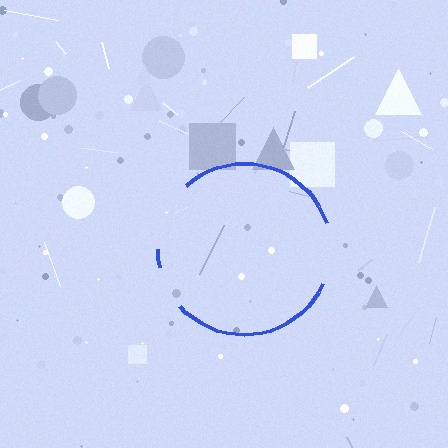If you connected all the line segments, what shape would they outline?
They would outline a circle.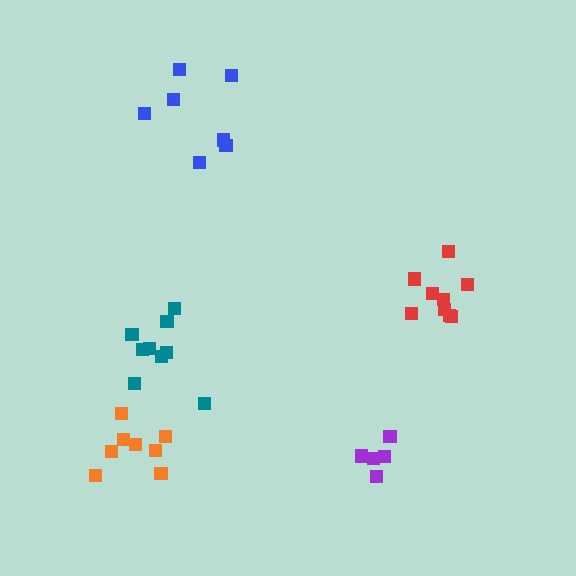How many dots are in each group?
Group 1: 7 dots, Group 2: 9 dots, Group 3: 8 dots, Group 4: 5 dots, Group 5: 9 dots (38 total).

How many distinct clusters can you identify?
There are 5 distinct clusters.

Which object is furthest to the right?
The red cluster is rightmost.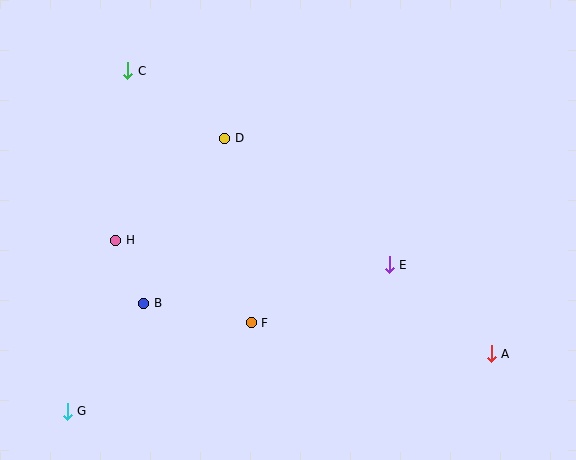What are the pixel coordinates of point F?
Point F is at (251, 323).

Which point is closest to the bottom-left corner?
Point G is closest to the bottom-left corner.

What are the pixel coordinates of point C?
Point C is at (128, 71).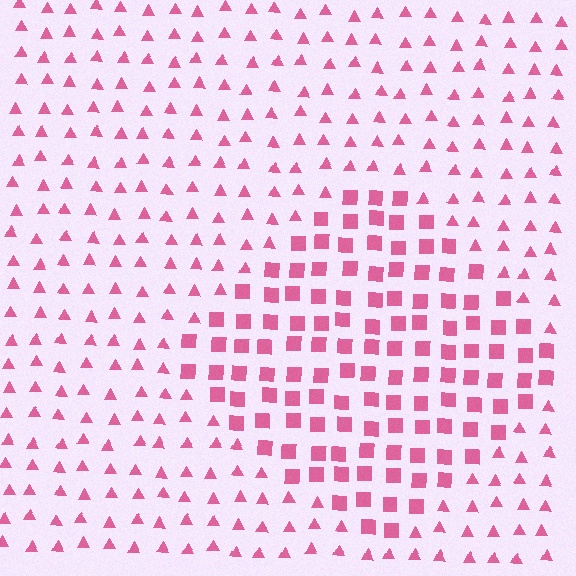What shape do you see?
I see a diamond.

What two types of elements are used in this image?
The image uses squares inside the diamond region and triangles outside it.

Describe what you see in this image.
The image is filled with small pink elements arranged in a uniform grid. A diamond-shaped region contains squares, while the surrounding area contains triangles. The boundary is defined purely by the change in element shape.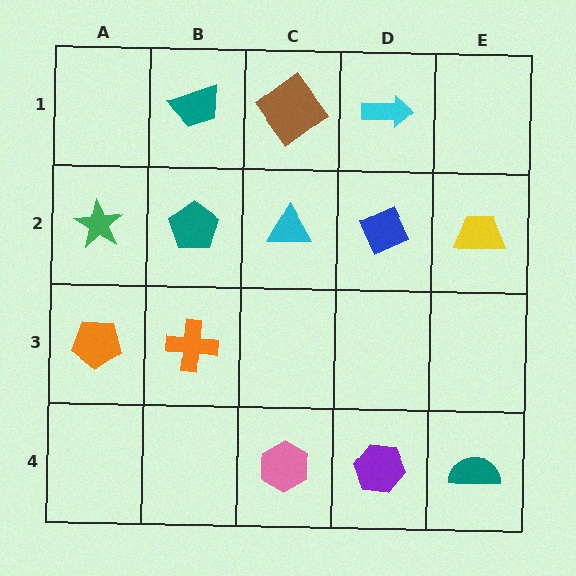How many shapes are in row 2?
5 shapes.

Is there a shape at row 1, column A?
No, that cell is empty.